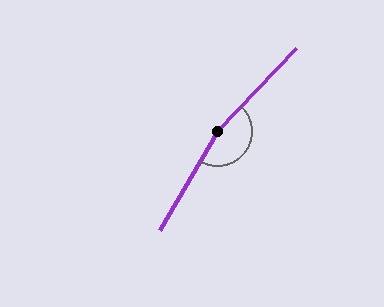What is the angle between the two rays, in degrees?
Approximately 166 degrees.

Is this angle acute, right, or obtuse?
It is obtuse.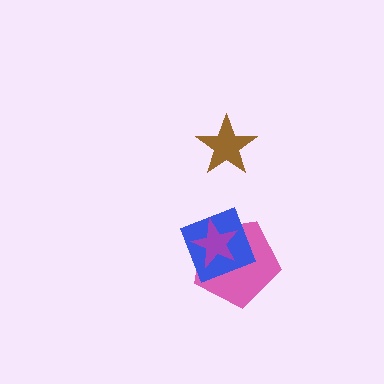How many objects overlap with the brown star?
0 objects overlap with the brown star.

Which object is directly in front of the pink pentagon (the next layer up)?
The blue square is directly in front of the pink pentagon.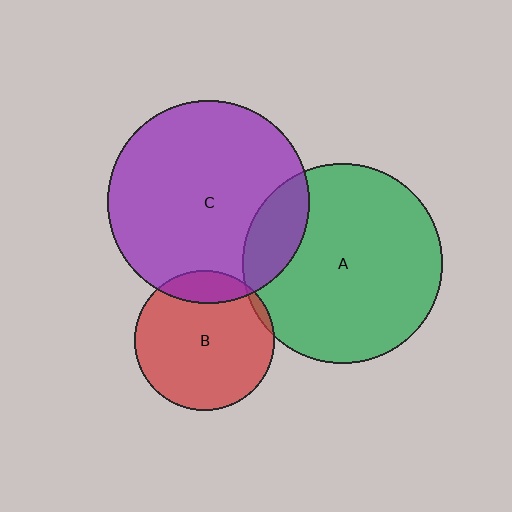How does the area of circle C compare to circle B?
Approximately 2.1 times.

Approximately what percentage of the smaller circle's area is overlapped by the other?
Approximately 5%.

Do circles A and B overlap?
Yes.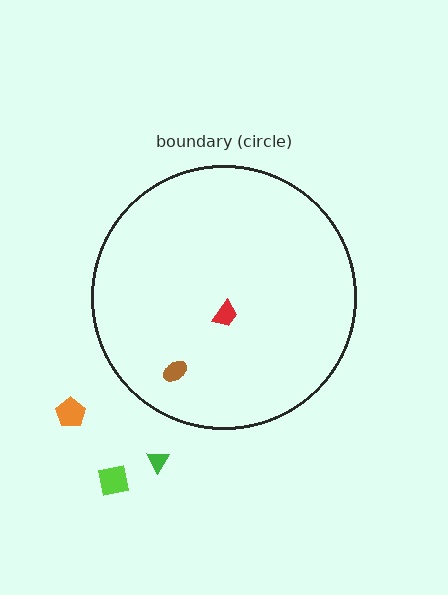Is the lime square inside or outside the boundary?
Outside.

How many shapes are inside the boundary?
2 inside, 3 outside.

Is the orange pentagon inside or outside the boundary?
Outside.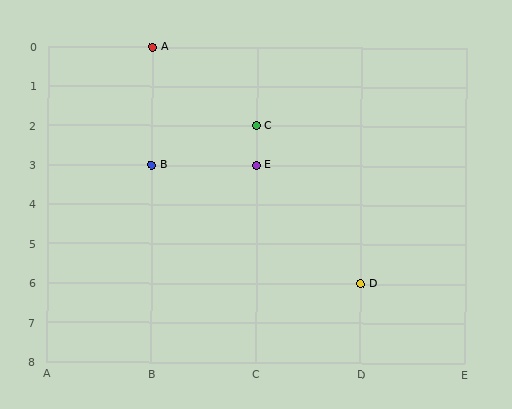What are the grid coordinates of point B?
Point B is at grid coordinates (B, 3).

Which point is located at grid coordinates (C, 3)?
Point E is at (C, 3).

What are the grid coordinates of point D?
Point D is at grid coordinates (D, 6).